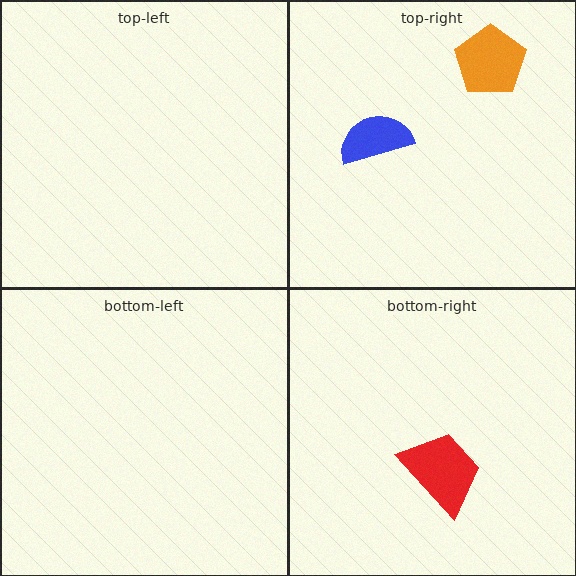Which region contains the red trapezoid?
The bottom-right region.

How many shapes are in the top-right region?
2.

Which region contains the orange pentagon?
The top-right region.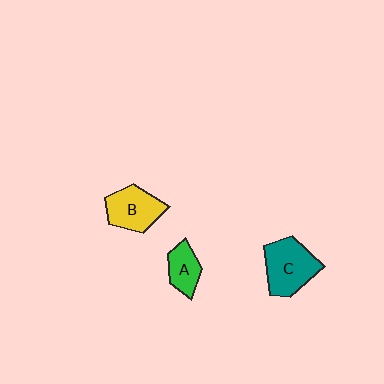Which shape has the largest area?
Shape C (teal).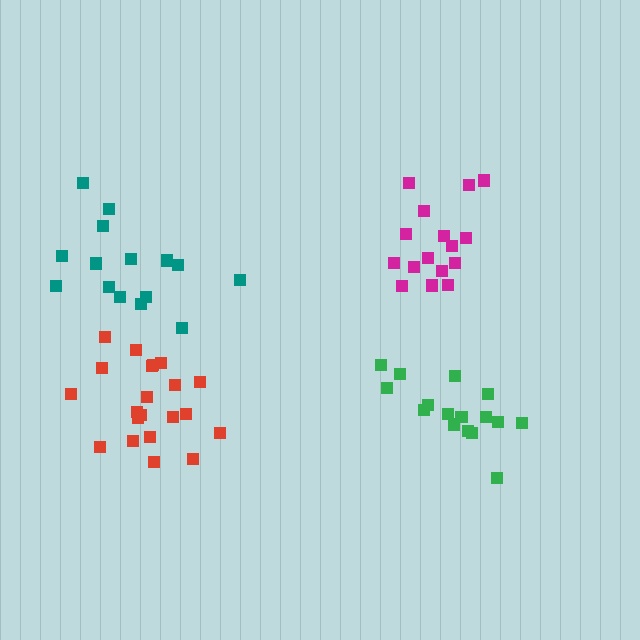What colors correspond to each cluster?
The clusters are colored: teal, green, magenta, red.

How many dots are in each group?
Group 1: 15 dots, Group 2: 16 dots, Group 3: 16 dots, Group 4: 21 dots (68 total).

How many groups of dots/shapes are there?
There are 4 groups.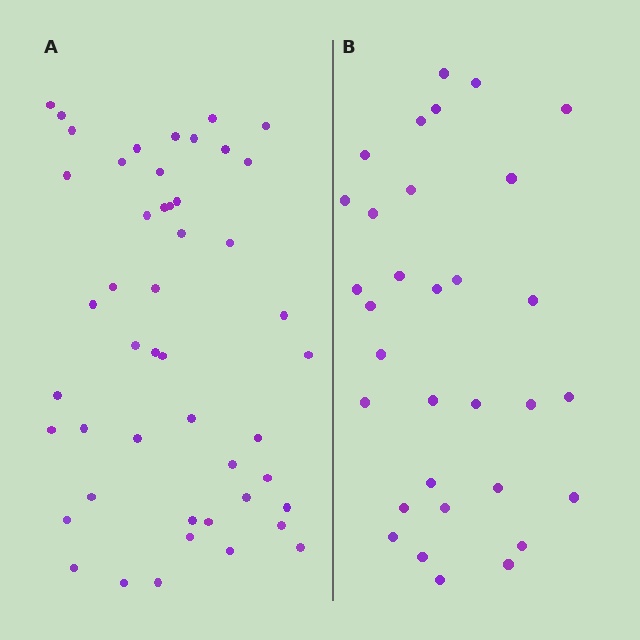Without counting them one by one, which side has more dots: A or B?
Region A (the left region) has more dots.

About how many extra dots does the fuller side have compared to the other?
Region A has approximately 15 more dots than region B.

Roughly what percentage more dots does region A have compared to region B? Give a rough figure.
About 50% more.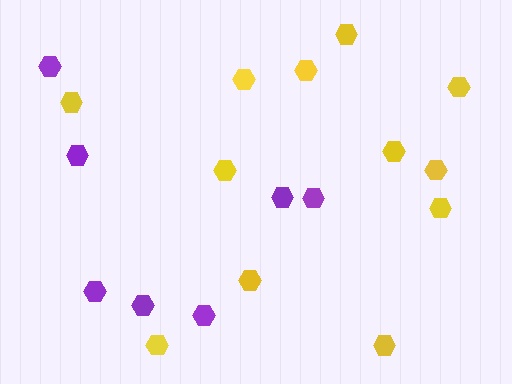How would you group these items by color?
There are 2 groups: one group of yellow hexagons (12) and one group of purple hexagons (7).